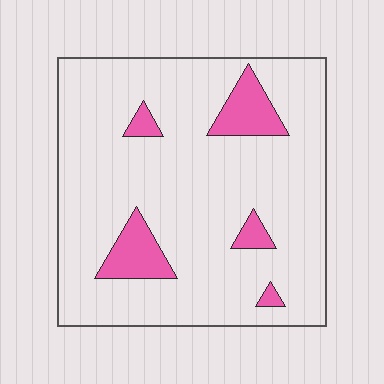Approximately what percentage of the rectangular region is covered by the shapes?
Approximately 10%.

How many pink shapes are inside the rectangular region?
5.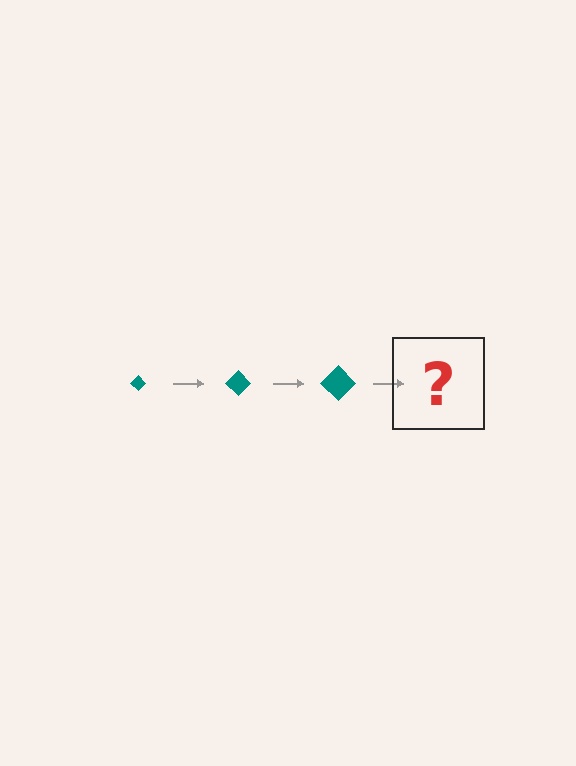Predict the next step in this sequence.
The next step is a teal diamond, larger than the previous one.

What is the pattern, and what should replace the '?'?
The pattern is that the diamond gets progressively larger each step. The '?' should be a teal diamond, larger than the previous one.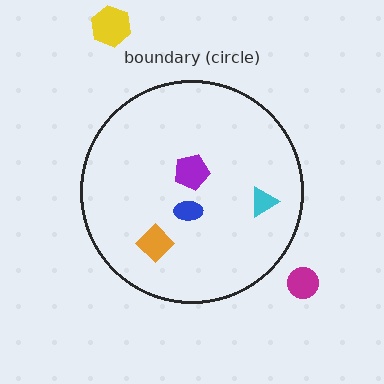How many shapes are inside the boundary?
4 inside, 2 outside.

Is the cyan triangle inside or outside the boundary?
Inside.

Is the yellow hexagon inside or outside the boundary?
Outside.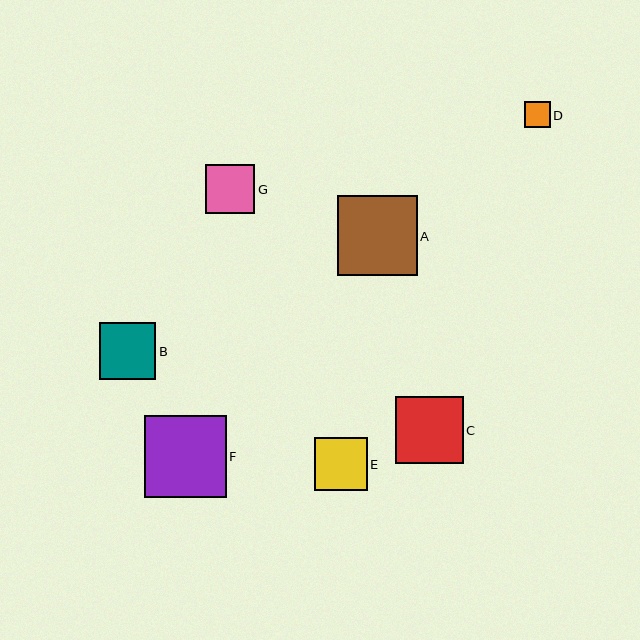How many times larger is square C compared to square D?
Square C is approximately 2.6 times the size of square D.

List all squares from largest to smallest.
From largest to smallest: F, A, C, B, E, G, D.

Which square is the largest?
Square F is the largest with a size of approximately 82 pixels.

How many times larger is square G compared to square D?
Square G is approximately 1.9 times the size of square D.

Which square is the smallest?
Square D is the smallest with a size of approximately 26 pixels.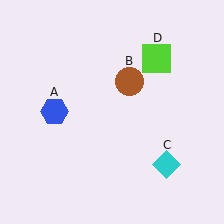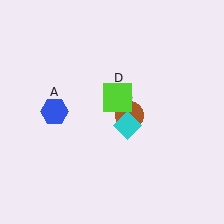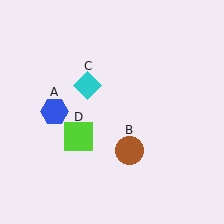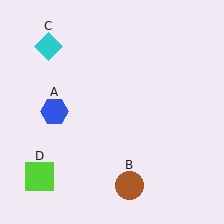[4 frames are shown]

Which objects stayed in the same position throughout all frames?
Blue hexagon (object A) remained stationary.